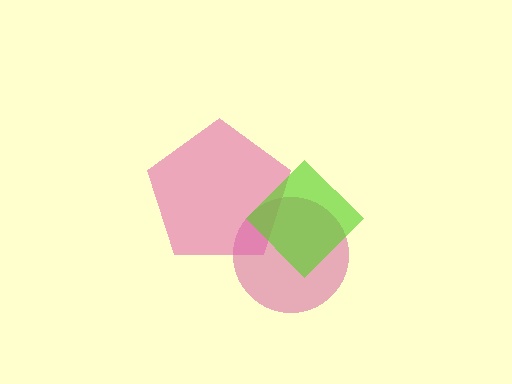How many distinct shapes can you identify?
There are 3 distinct shapes: a magenta circle, a pink pentagon, a lime diamond.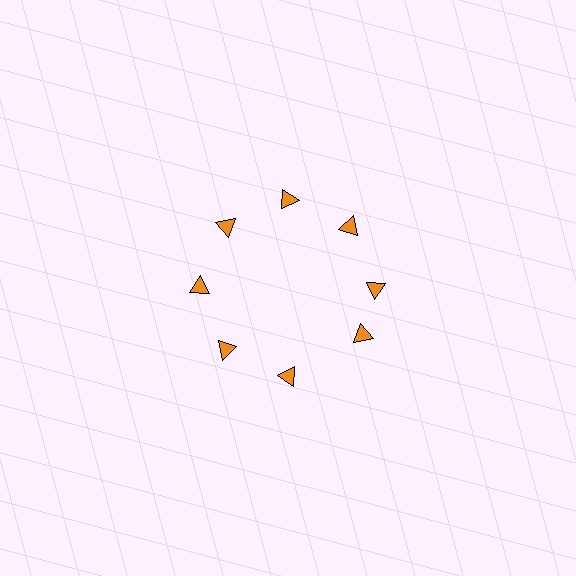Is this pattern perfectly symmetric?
No. The 8 orange triangles are arranged in a ring, but one element near the 4 o'clock position is rotated out of alignment along the ring, breaking the 8-fold rotational symmetry.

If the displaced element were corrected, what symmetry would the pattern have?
It would have 8-fold rotational symmetry — the pattern would map onto itself every 45 degrees.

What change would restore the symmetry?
The symmetry would be restored by rotating it back into even spacing with its neighbors so that all 8 triangles sit at equal angles and equal distance from the center.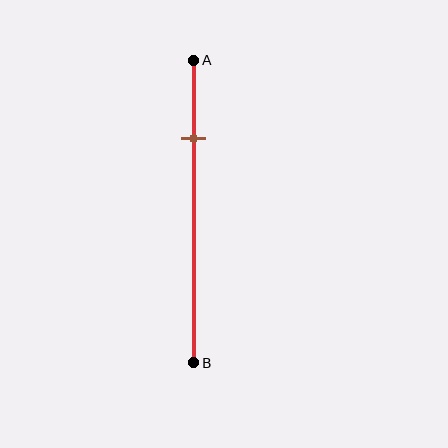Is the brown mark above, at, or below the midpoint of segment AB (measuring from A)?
The brown mark is above the midpoint of segment AB.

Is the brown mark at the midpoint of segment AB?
No, the mark is at about 25% from A, not at the 50% midpoint.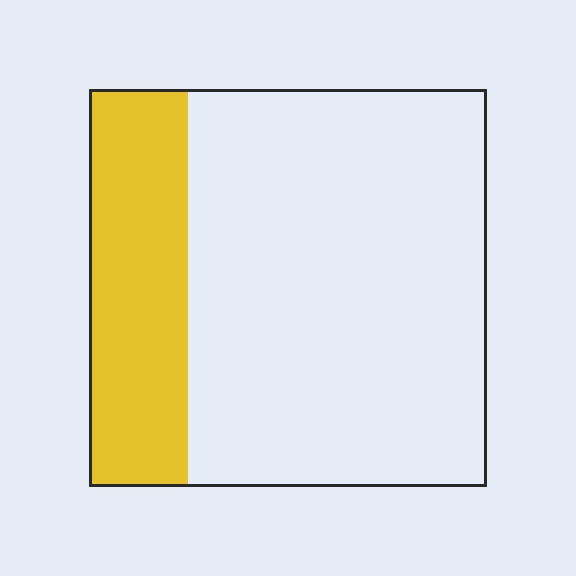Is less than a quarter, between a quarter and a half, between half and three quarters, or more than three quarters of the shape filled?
Less than a quarter.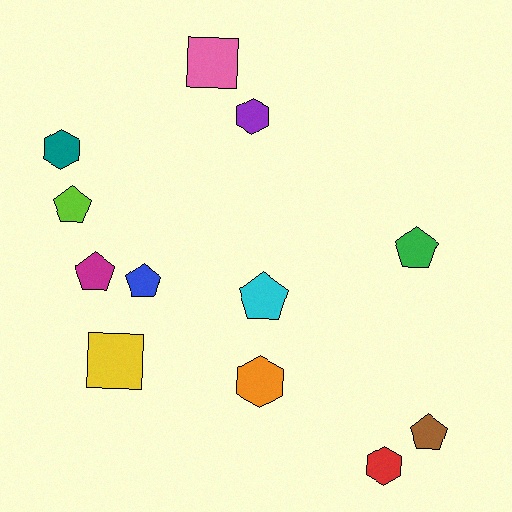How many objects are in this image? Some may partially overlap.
There are 12 objects.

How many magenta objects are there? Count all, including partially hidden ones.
There is 1 magenta object.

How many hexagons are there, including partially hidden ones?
There are 4 hexagons.